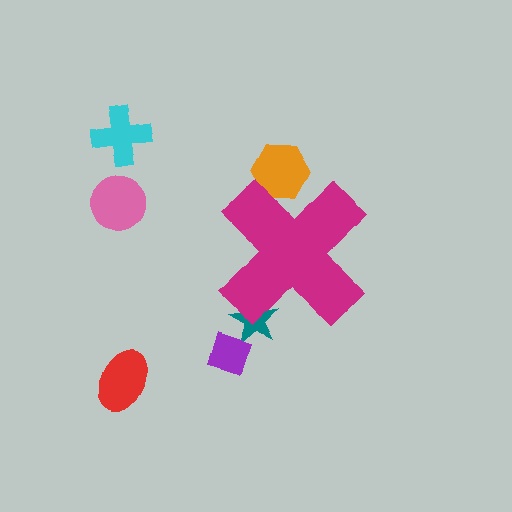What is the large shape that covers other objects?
A magenta cross.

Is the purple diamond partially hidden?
No, the purple diamond is fully visible.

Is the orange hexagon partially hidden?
Yes, the orange hexagon is partially hidden behind the magenta cross.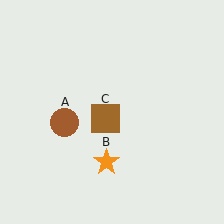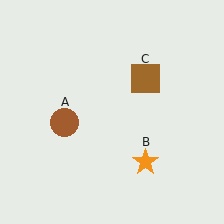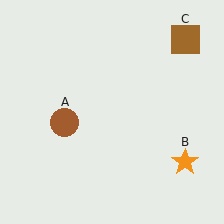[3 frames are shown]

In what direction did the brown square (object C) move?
The brown square (object C) moved up and to the right.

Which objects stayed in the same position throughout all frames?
Brown circle (object A) remained stationary.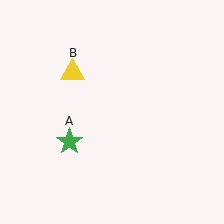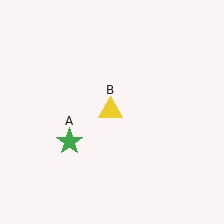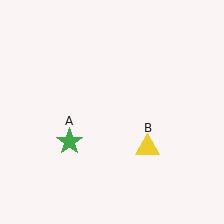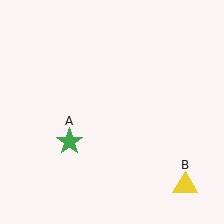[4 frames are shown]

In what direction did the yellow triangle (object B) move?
The yellow triangle (object B) moved down and to the right.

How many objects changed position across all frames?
1 object changed position: yellow triangle (object B).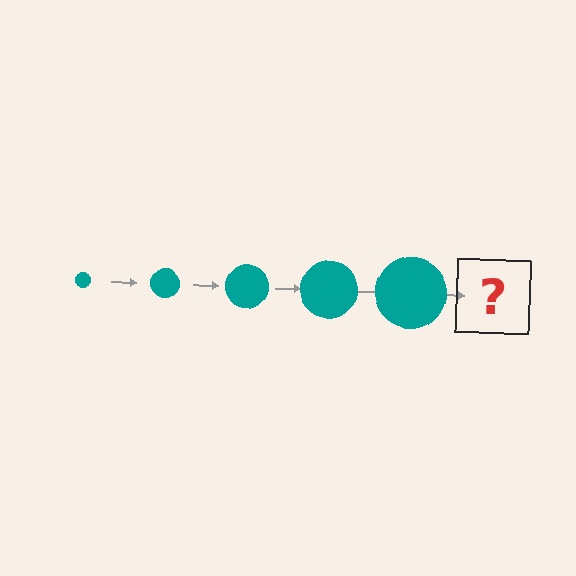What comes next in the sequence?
The next element should be a teal circle, larger than the previous one.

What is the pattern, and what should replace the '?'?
The pattern is that the circle gets progressively larger each step. The '?' should be a teal circle, larger than the previous one.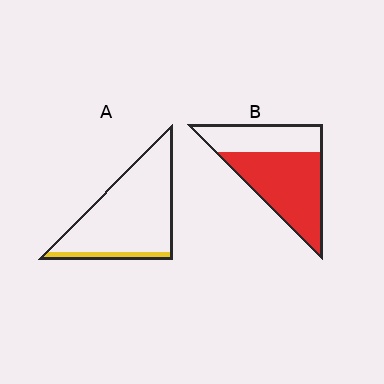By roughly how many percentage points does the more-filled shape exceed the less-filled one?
By roughly 50 percentage points (B over A).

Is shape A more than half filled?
No.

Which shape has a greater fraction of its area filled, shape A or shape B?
Shape B.